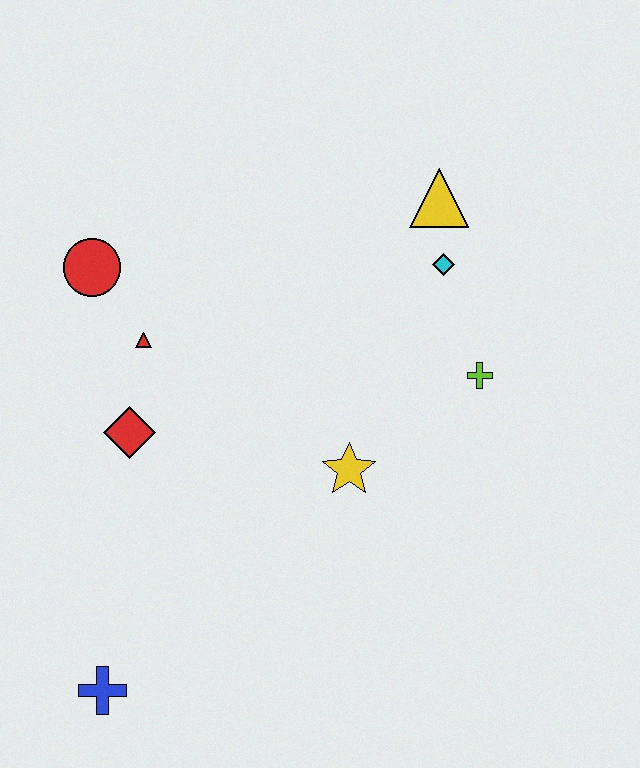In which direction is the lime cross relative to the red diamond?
The lime cross is to the right of the red diamond.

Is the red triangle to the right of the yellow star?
No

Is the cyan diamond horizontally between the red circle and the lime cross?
Yes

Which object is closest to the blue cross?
The red diamond is closest to the blue cross.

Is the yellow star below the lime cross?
Yes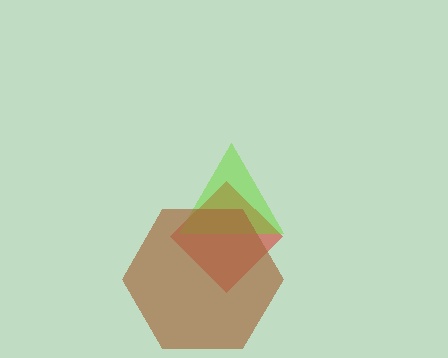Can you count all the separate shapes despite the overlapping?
Yes, there are 3 separate shapes.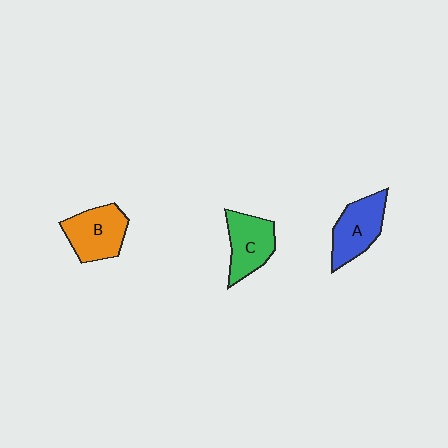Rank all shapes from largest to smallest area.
From largest to smallest: B (orange), A (blue), C (green).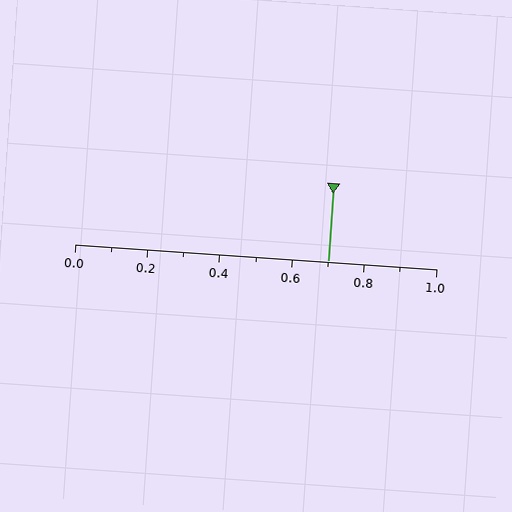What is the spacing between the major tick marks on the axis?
The major ticks are spaced 0.2 apart.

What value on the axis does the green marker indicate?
The marker indicates approximately 0.7.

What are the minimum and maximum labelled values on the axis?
The axis runs from 0.0 to 1.0.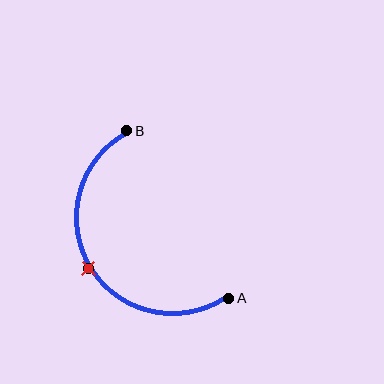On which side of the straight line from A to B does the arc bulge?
The arc bulges to the left of the straight line connecting A and B.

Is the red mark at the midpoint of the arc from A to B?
Yes. The red mark lies on the arc at equal arc-length from both A and B — it is the arc midpoint.